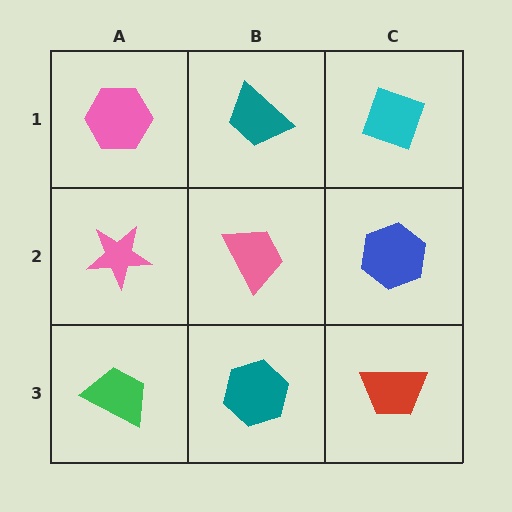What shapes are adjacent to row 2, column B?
A teal trapezoid (row 1, column B), a teal hexagon (row 3, column B), a pink star (row 2, column A), a blue hexagon (row 2, column C).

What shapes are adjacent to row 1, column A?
A pink star (row 2, column A), a teal trapezoid (row 1, column B).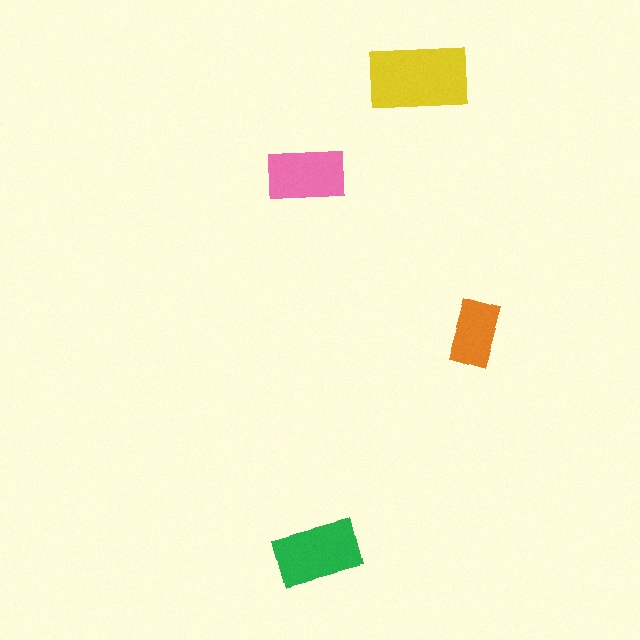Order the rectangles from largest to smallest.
the yellow one, the green one, the pink one, the orange one.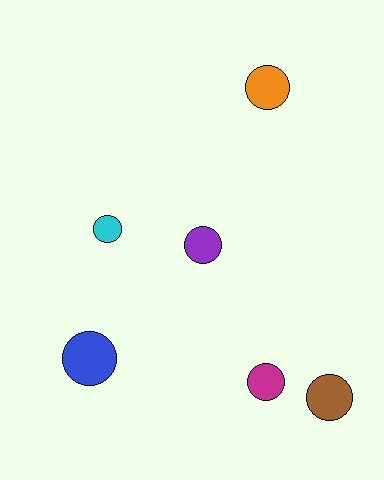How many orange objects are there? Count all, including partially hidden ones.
There is 1 orange object.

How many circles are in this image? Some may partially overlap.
There are 6 circles.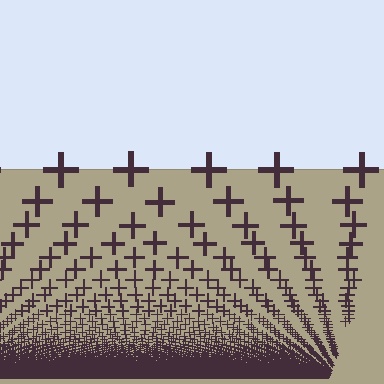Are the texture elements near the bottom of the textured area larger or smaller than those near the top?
Smaller. The gradient is inverted — elements near the bottom are smaller and denser.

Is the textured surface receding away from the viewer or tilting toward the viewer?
The surface appears to tilt toward the viewer. Texture elements get larger and sparser toward the top.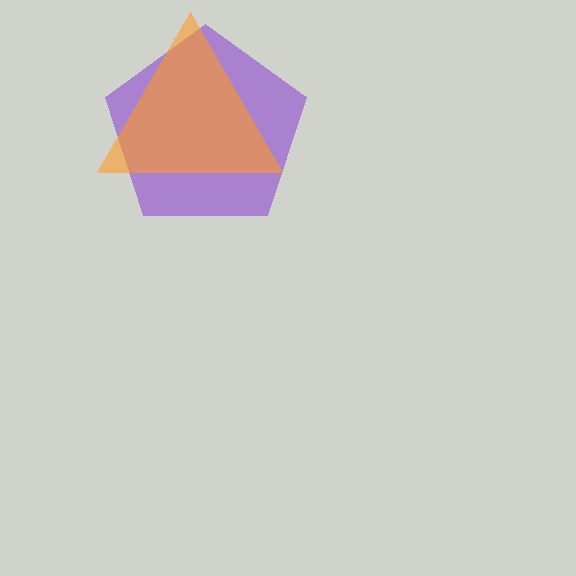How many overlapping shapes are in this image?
There are 2 overlapping shapes in the image.